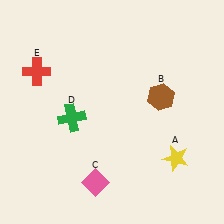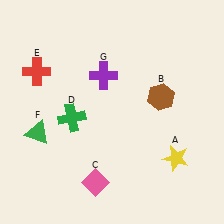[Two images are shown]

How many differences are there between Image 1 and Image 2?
There are 2 differences between the two images.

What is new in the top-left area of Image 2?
A purple cross (G) was added in the top-left area of Image 2.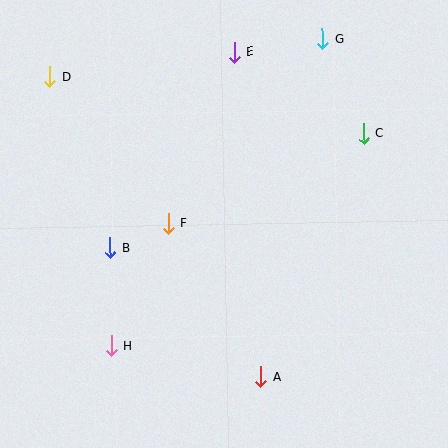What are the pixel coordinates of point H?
Point H is at (112, 346).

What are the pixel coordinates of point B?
Point B is at (110, 248).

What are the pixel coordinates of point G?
Point G is at (322, 39).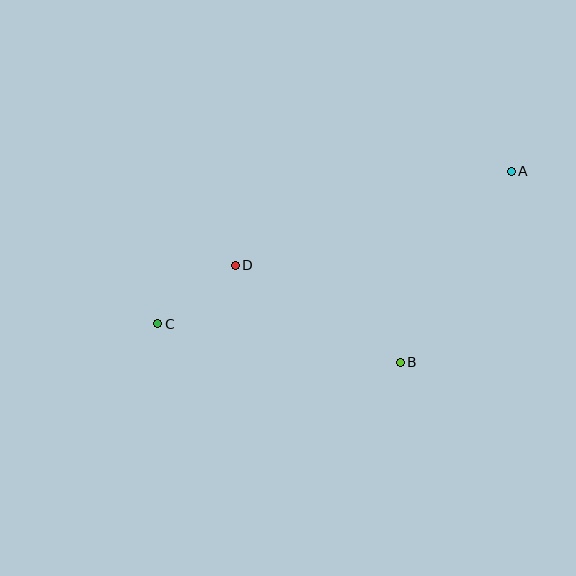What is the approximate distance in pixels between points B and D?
The distance between B and D is approximately 191 pixels.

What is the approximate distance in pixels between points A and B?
The distance between A and B is approximately 221 pixels.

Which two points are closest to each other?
Points C and D are closest to each other.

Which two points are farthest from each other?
Points A and C are farthest from each other.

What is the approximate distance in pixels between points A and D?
The distance between A and D is approximately 291 pixels.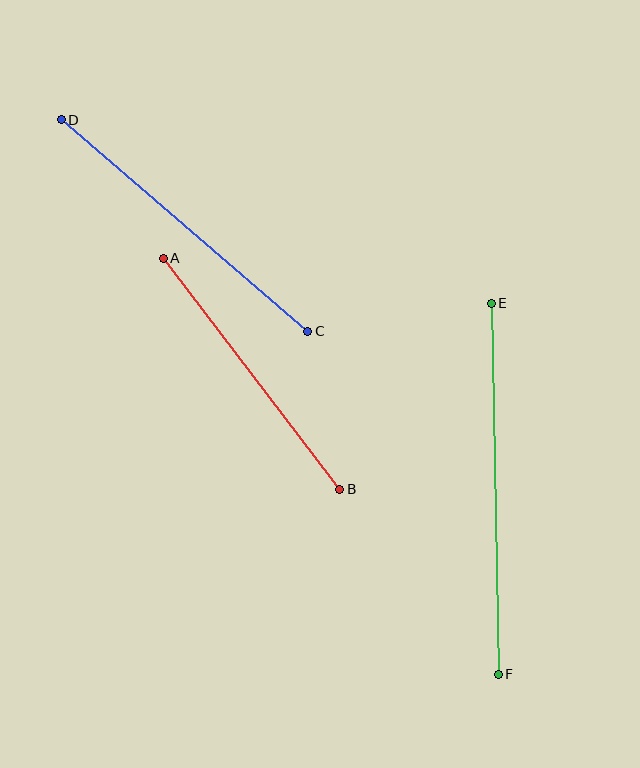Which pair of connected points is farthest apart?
Points E and F are farthest apart.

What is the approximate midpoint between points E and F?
The midpoint is at approximately (495, 489) pixels.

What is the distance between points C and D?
The distance is approximately 325 pixels.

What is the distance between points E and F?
The distance is approximately 371 pixels.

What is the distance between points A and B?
The distance is approximately 291 pixels.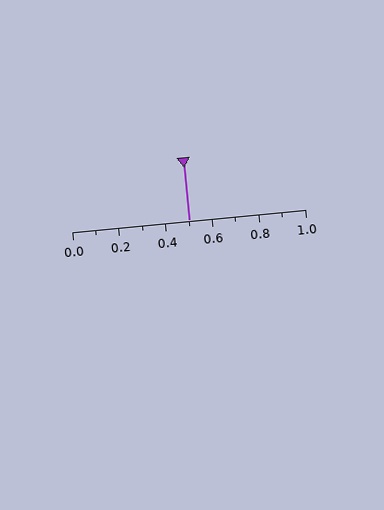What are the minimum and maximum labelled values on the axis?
The axis runs from 0.0 to 1.0.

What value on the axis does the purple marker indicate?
The marker indicates approximately 0.5.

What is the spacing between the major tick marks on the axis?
The major ticks are spaced 0.2 apart.